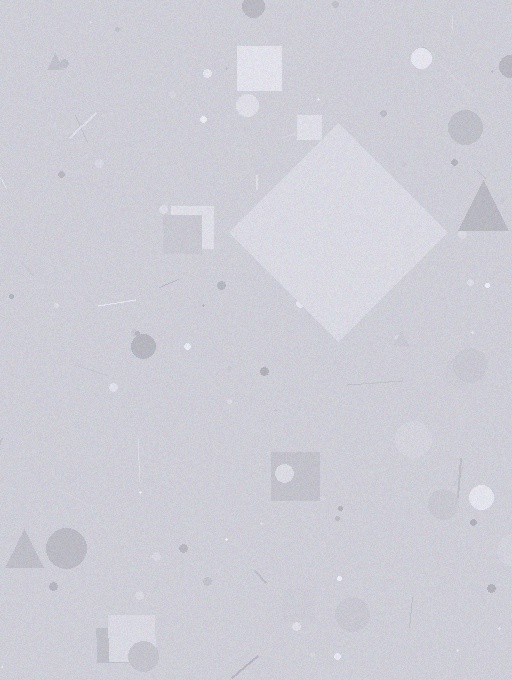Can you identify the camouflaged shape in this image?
The camouflaged shape is a diamond.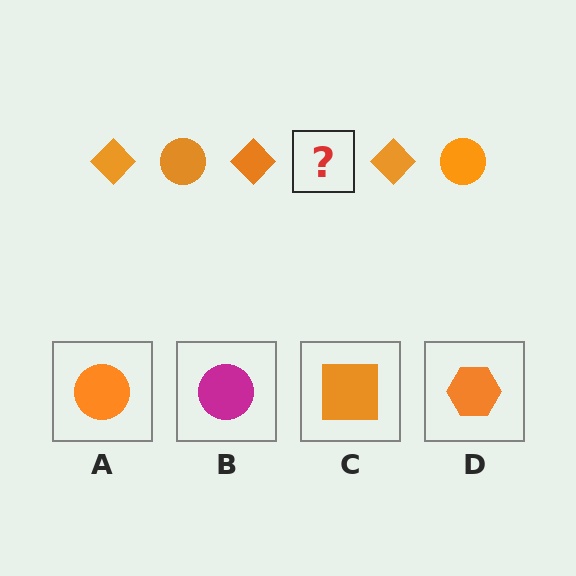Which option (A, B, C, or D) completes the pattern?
A.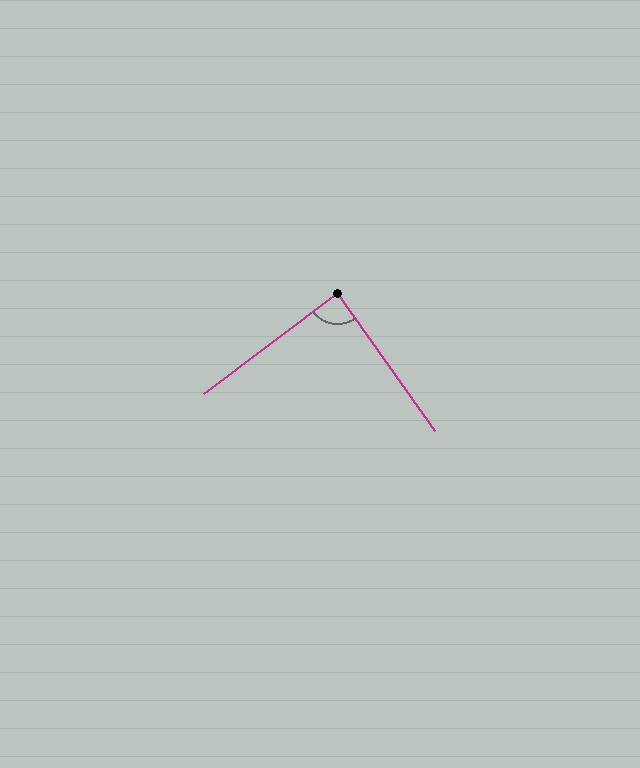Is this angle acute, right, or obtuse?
It is approximately a right angle.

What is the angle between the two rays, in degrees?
Approximately 88 degrees.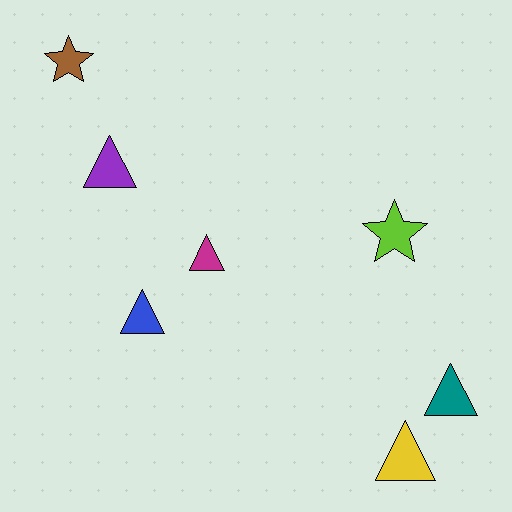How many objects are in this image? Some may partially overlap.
There are 7 objects.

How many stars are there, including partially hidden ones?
There are 2 stars.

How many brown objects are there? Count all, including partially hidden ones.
There is 1 brown object.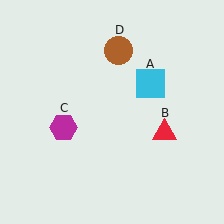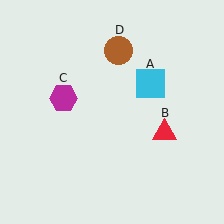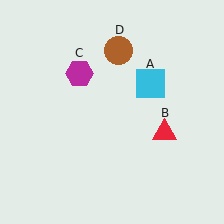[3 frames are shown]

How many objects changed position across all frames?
1 object changed position: magenta hexagon (object C).